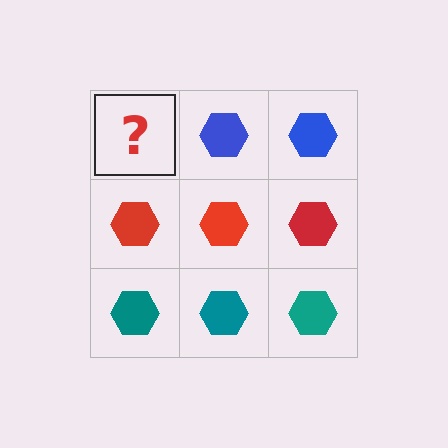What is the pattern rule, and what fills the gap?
The rule is that each row has a consistent color. The gap should be filled with a blue hexagon.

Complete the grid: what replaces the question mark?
The question mark should be replaced with a blue hexagon.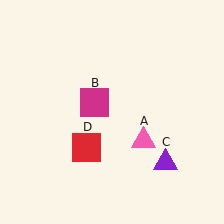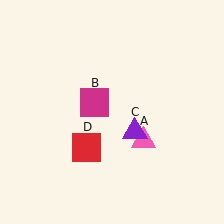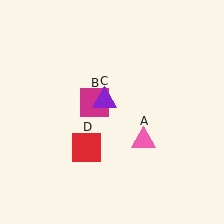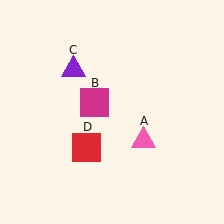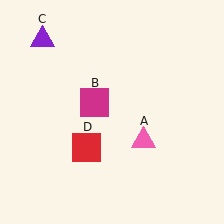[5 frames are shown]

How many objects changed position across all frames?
1 object changed position: purple triangle (object C).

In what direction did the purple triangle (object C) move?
The purple triangle (object C) moved up and to the left.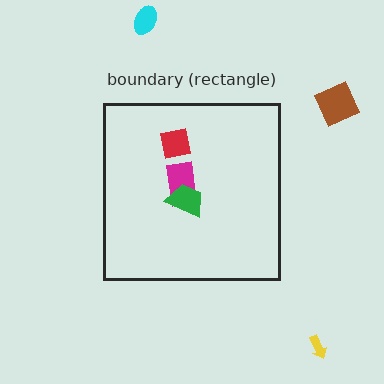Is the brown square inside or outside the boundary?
Outside.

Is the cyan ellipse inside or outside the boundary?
Outside.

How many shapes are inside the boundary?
3 inside, 3 outside.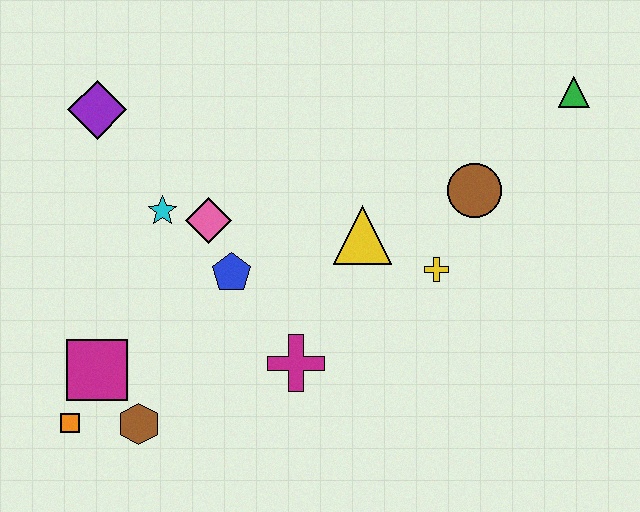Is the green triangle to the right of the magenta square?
Yes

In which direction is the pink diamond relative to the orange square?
The pink diamond is above the orange square.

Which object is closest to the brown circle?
The yellow cross is closest to the brown circle.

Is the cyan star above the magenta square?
Yes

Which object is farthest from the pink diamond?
The green triangle is farthest from the pink diamond.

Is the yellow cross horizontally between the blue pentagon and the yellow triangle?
No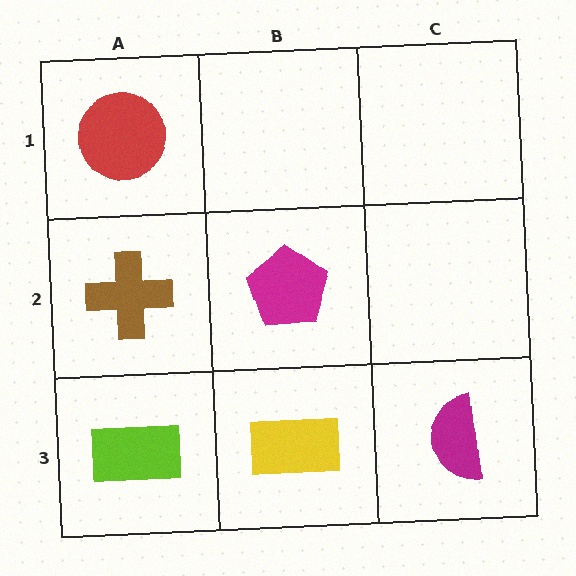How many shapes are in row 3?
3 shapes.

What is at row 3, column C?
A magenta semicircle.